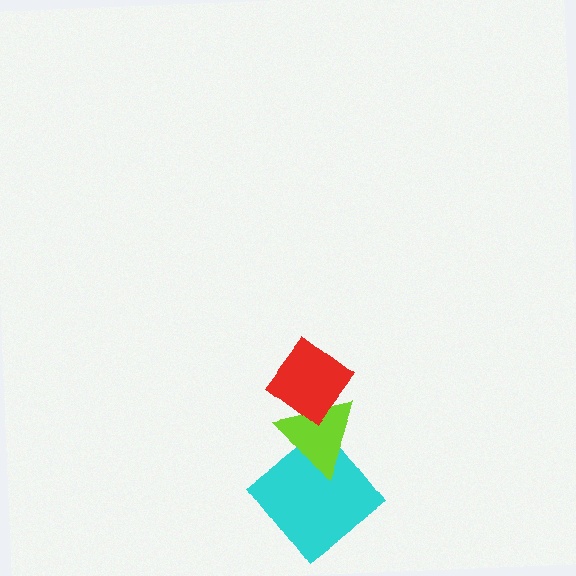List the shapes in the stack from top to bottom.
From top to bottom: the red diamond, the lime triangle, the cyan diamond.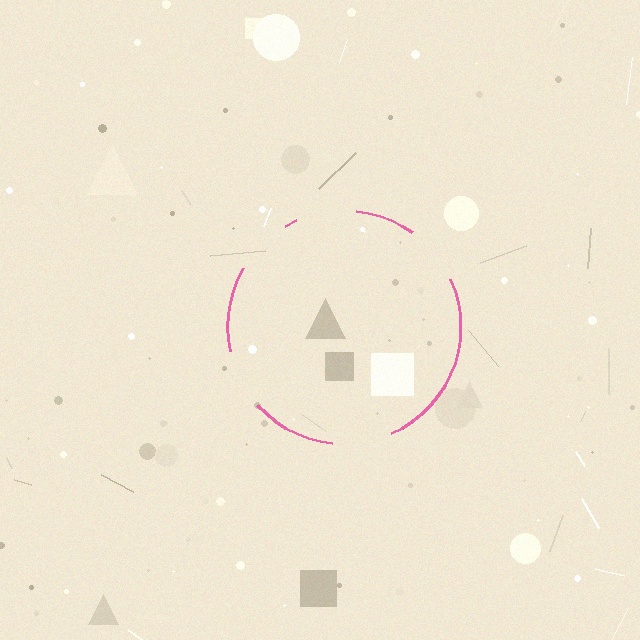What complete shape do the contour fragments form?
The contour fragments form a circle.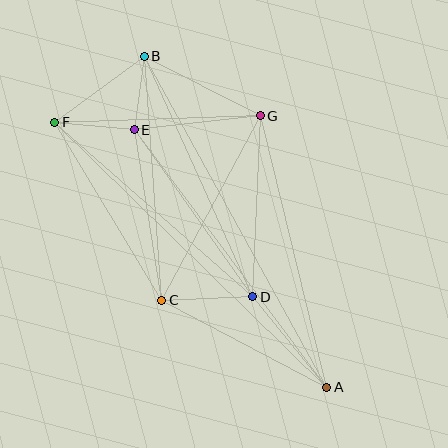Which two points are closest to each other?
Points B and E are closest to each other.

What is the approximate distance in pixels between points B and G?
The distance between B and G is approximately 130 pixels.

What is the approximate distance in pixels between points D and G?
The distance between D and G is approximately 181 pixels.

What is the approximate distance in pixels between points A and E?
The distance between A and E is approximately 322 pixels.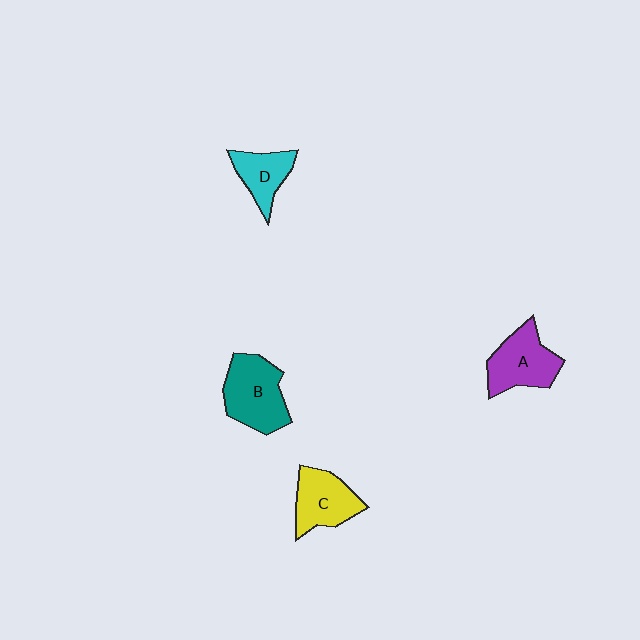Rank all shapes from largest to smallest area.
From largest to smallest: B (teal), A (purple), C (yellow), D (cyan).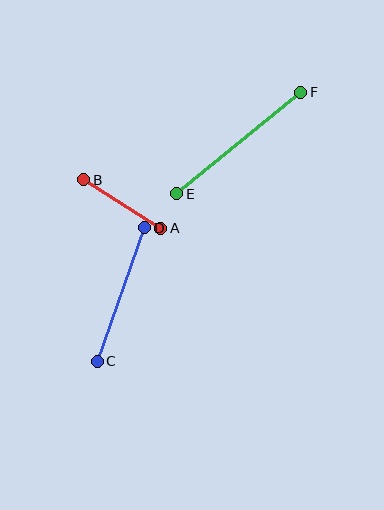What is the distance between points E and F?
The distance is approximately 160 pixels.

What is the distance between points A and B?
The distance is approximately 91 pixels.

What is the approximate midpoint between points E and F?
The midpoint is at approximately (239, 143) pixels.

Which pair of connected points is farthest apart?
Points E and F are farthest apart.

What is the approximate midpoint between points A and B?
The midpoint is at approximately (122, 204) pixels.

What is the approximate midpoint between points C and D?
The midpoint is at approximately (121, 295) pixels.